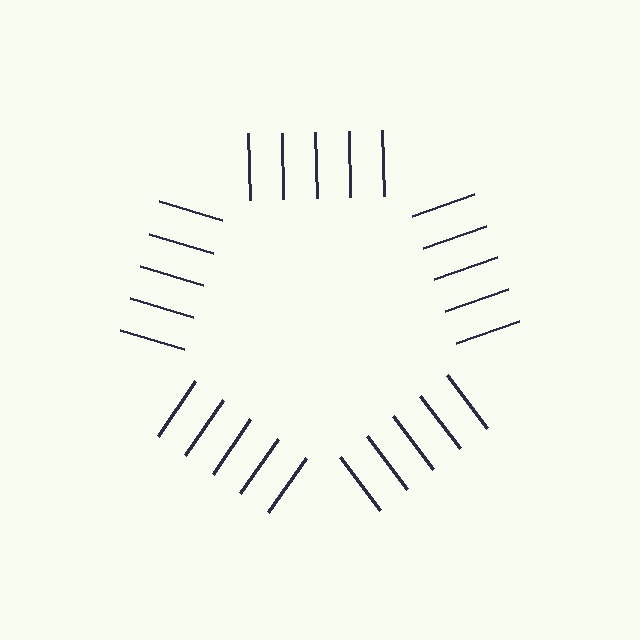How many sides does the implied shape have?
5 sides — the line-ends trace a pentagon.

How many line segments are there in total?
25 — 5 along each of the 5 edges.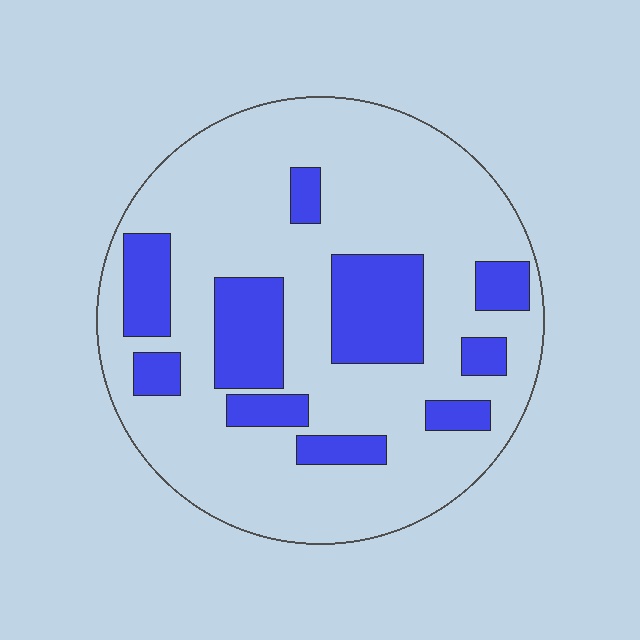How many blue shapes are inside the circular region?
10.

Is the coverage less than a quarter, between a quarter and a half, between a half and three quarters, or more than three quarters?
Less than a quarter.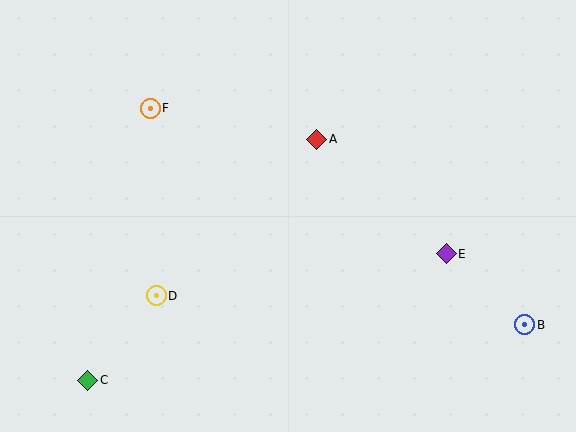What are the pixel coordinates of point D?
Point D is at (156, 296).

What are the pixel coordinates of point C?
Point C is at (88, 380).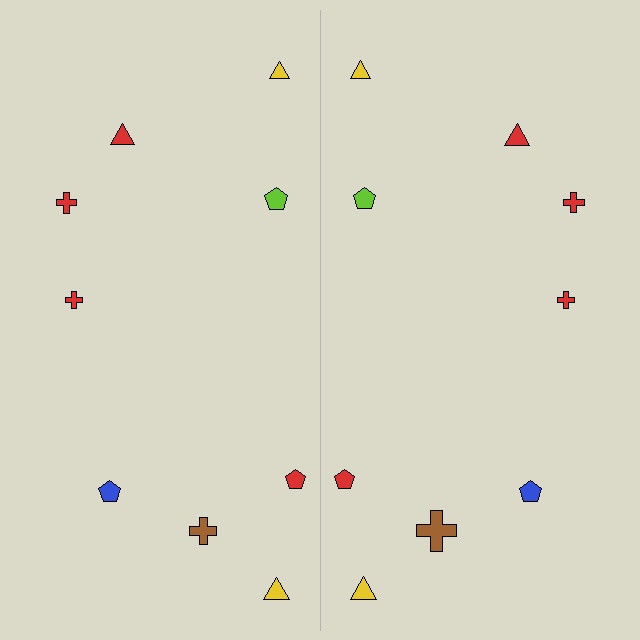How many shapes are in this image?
There are 18 shapes in this image.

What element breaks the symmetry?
The brown cross on the right side has a different size than its mirror counterpart.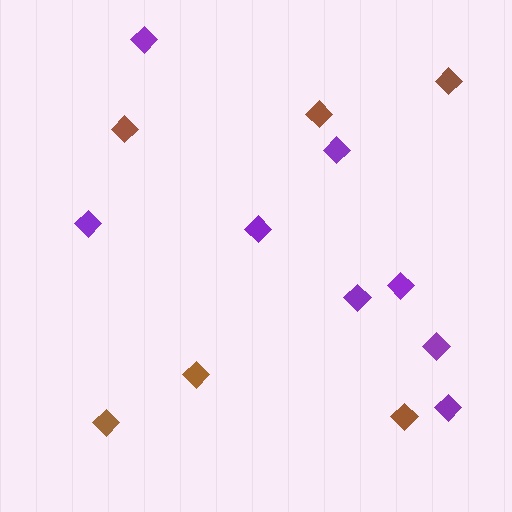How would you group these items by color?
There are 2 groups: one group of purple diamonds (8) and one group of brown diamonds (6).